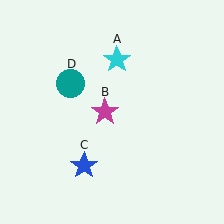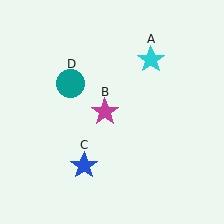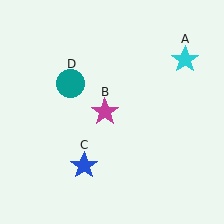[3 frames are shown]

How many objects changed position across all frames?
1 object changed position: cyan star (object A).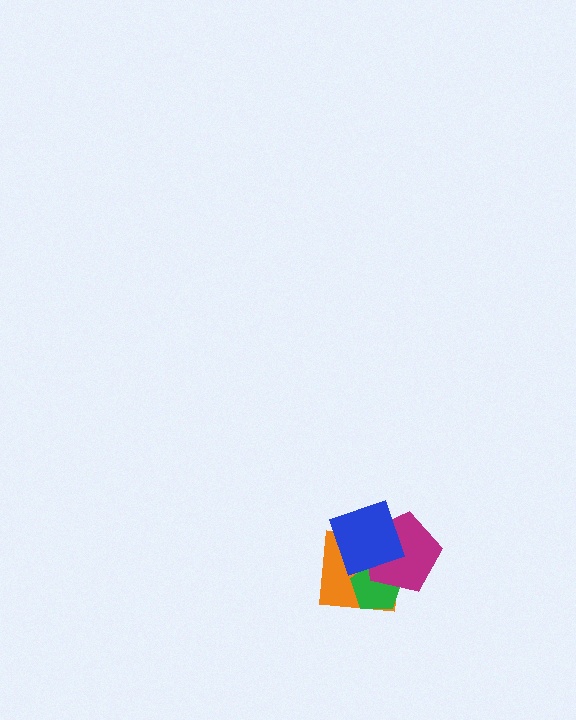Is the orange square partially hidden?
Yes, it is partially covered by another shape.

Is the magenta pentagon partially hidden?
Yes, it is partially covered by another shape.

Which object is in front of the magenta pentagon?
The blue diamond is in front of the magenta pentagon.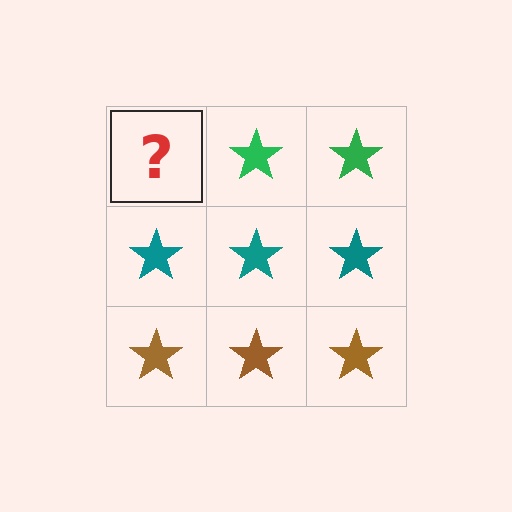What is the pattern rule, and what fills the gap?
The rule is that each row has a consistent color. The gap should be filled with a green star.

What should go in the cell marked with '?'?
The missing cell should contain a green star.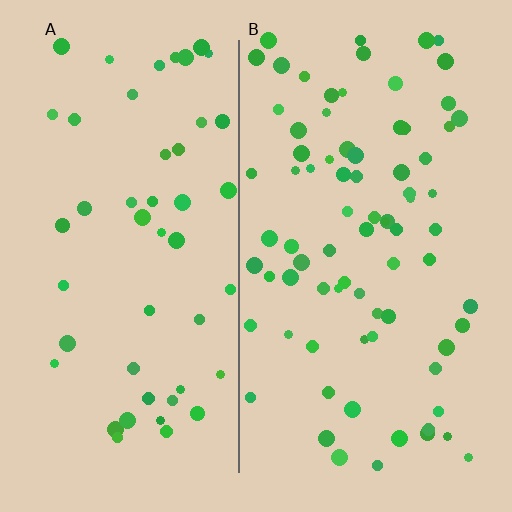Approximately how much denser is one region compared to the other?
Approximately 1.7× — region B over region A.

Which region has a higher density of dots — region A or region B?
B (the right).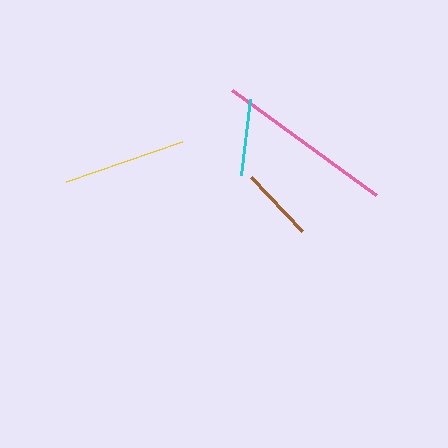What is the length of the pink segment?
The pink segment is approximately 178 pixels long.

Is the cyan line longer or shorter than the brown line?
The cyan line is longer than the brown line.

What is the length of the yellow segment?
The yellow segment is approximately 123 pixels long.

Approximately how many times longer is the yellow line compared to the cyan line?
The yellow line is approximately 1.6 times the length of the cyan line.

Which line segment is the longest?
The pink line is the longest at approximately 178 pixels.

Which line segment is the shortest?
The brown line is the shortest at approximately 75 pixels.